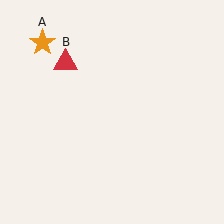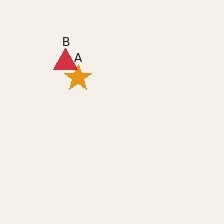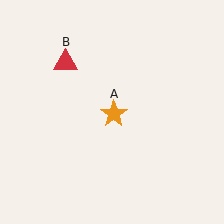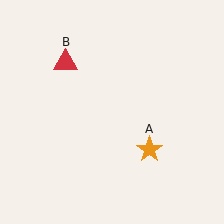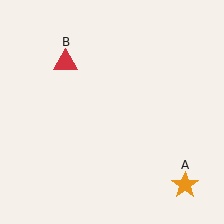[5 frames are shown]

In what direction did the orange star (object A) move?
The orange star (object A) moved down and to the right.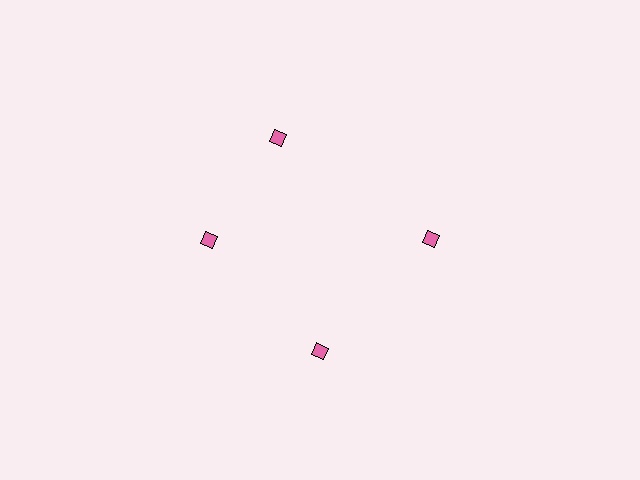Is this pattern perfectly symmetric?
No. The 4 pink diamonds are arranged in a ring, but one element near the 12 o'clock position is rotated out of alignment along the ring, breaking the 4-fold rotational symmetry.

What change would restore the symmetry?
The symmetry would be restored by rotating it back into even spacing with its neighbors so that all 4 diamonds sit at equal angles and equal distance from the center.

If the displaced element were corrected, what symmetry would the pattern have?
It would have 4-fold rotational symmetry — the pattern would map onto itself every 90 degrees.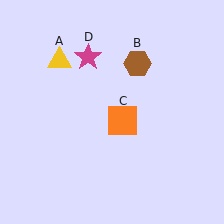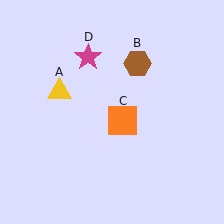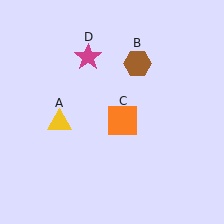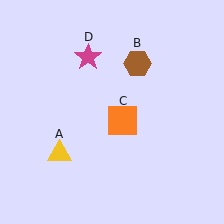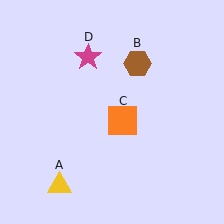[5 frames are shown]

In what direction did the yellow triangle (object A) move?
The yellow triangle (object A) moved down.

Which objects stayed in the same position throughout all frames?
Brown hexagon (object B) and orange square (object C) and magenta star (object D) remained stationary.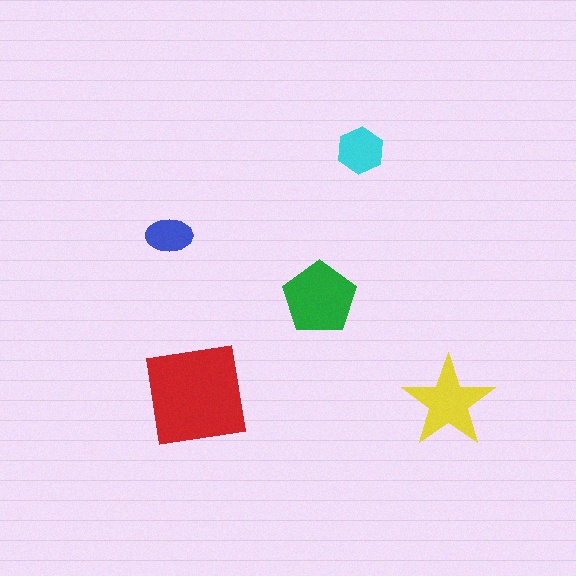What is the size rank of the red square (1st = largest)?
1st.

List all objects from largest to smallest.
The red square, the green pentagon, the yellow star, the cyan hexagon, the blue ellipse.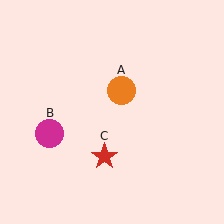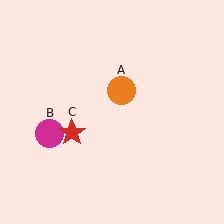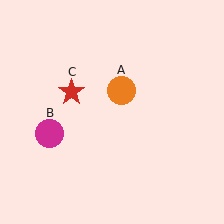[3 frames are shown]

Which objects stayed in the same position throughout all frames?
Orange circle (object A) and magenta circle (object B) remained stationary.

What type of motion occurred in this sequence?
The red star (object C) rotated clockwise around the center of the scene.